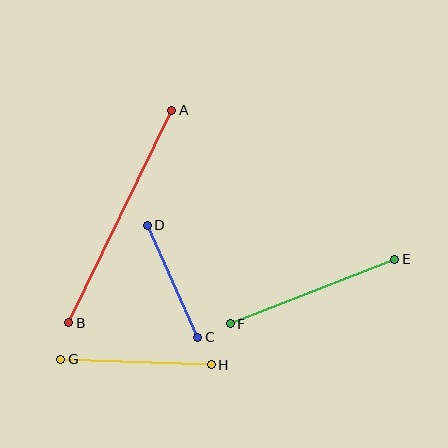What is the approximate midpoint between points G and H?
The midpoint is at approximately (136, 362) pixels.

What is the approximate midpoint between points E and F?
The midpoint is at approximately (312, 291) pixels.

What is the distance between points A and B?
The distance is approximately 236 pixels.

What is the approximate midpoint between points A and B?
The midpoint is at approximately (120, 216) pixels.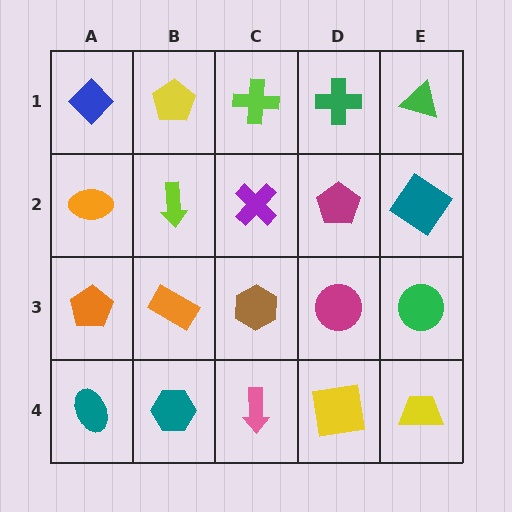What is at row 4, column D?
A yellow square.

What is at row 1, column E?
A green triangle.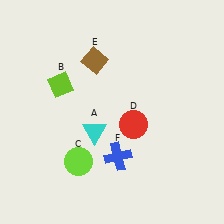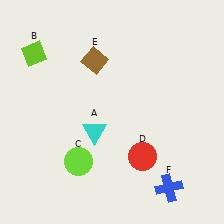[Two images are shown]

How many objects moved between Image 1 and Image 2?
3 objects moved between the two images.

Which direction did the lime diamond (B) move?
The lime diamond (B) moved up.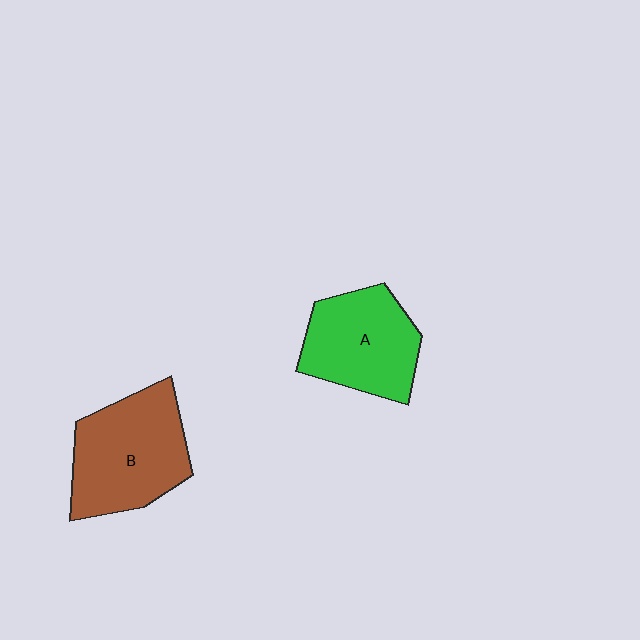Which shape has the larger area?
Shape B (brown).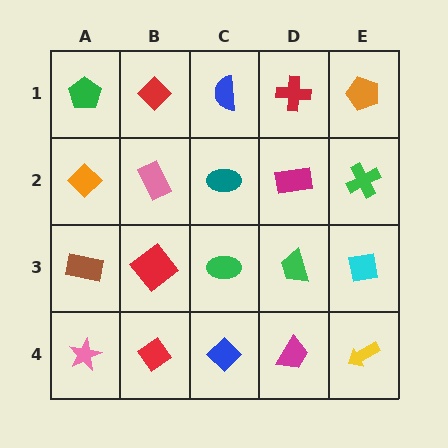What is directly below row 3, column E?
A yellow arrow.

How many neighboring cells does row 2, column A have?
3.